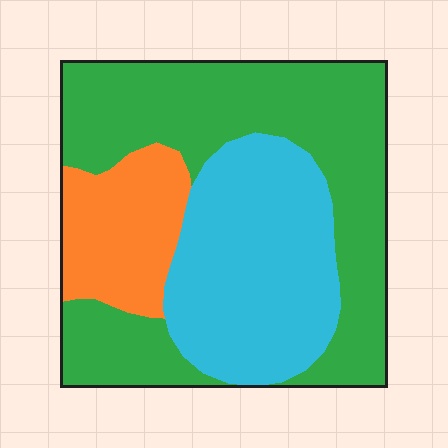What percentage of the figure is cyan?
Cyan covers about 35% of the figure.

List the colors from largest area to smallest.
From largest to smallest: green, cyan, orange.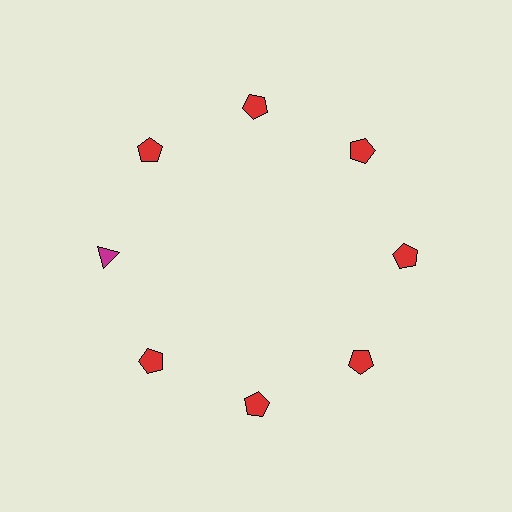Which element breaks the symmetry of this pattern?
The magenta triangle at roughly the 9 o'clock position breaks the symmetry. All other shapes are red pentagons.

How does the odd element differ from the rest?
It differs in both color (magenta instead of red) and shape (triangle instead of pentagon).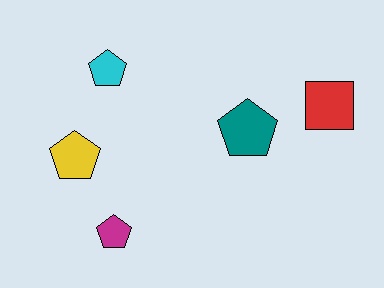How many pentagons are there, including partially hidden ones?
There are 4 pentagons.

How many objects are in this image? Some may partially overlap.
There are 5 objects.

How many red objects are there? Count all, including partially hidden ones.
There is 1 red object.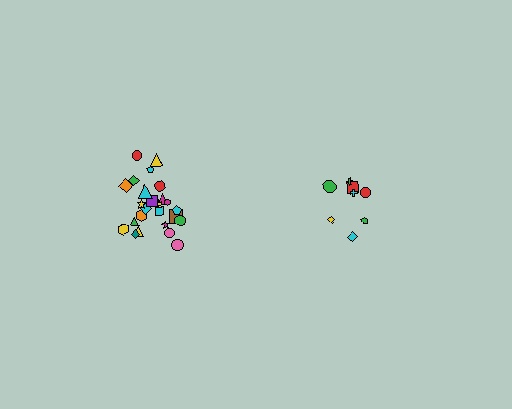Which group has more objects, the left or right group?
The left group.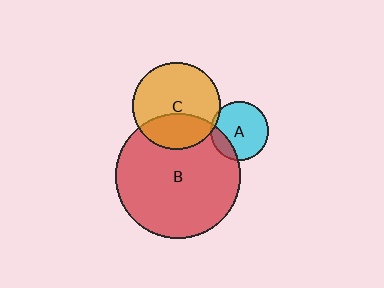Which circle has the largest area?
Circle B (red).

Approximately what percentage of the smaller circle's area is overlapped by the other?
Approximately 5%.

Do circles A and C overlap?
Yes.